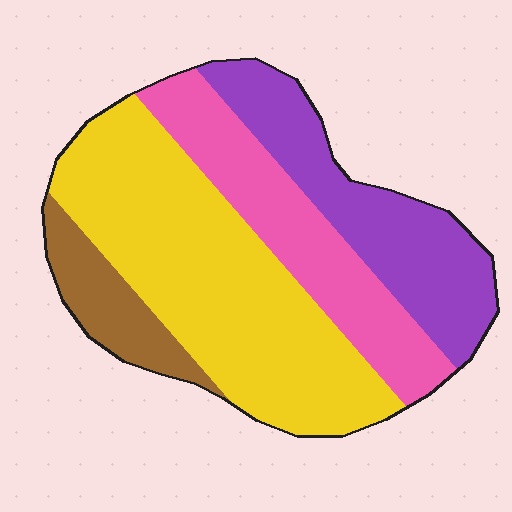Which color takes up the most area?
Yellow, at roughly 45%.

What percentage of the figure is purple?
Purple takes up between a sixth and a third of the figure.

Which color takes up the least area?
Brown, at roughly 10%.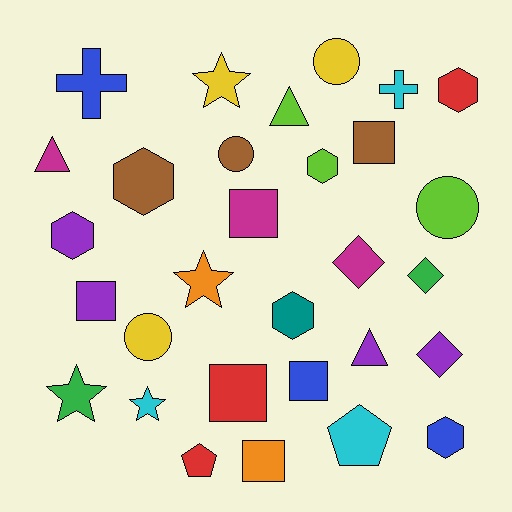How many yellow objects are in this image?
There are 3 yellow objects.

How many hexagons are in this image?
There are 6 hexagons.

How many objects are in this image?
There are 30 objects.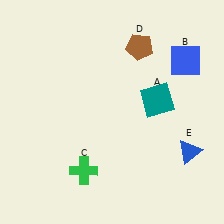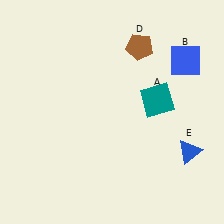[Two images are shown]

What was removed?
The green cross (C) was removed in Image 2.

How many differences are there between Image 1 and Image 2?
There is 1 difference between the two images.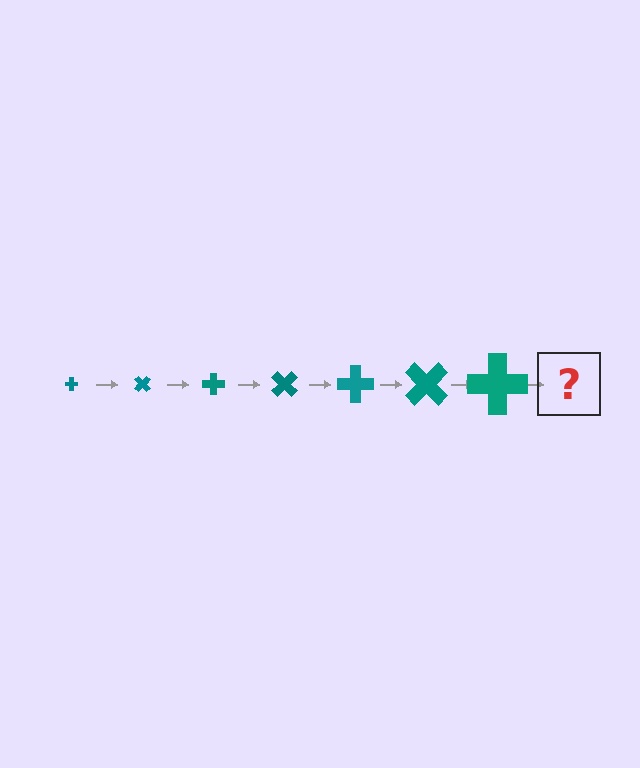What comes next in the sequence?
The next element should be a cross, larger than the previous one and rotated 315 degrees from the start.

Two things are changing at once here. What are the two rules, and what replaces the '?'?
The two rules are that the cross grows larger each step and it rotates 45 degrees each step. The '?' should be a cross, larger than the previous one and rotated 315 degrees from the start.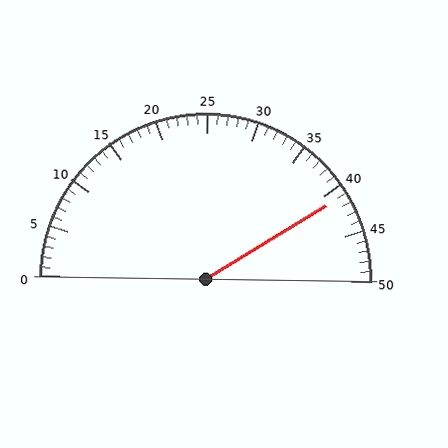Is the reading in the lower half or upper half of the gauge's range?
The reading is in the upper half of the range (0 to 50).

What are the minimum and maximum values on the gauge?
The gauge ranges from 0 to 50.